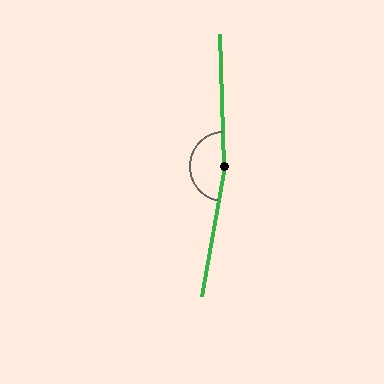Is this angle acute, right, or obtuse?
It is obtuse.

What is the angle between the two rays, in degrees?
Approximately 168 degrees.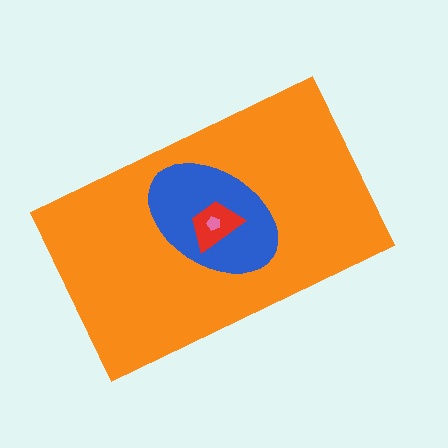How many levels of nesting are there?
4.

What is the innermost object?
The pink pentagon.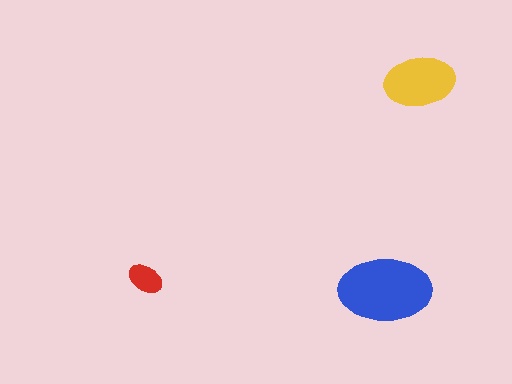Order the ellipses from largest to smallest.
the blue one, the yellow one, the red one.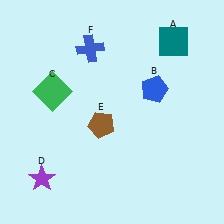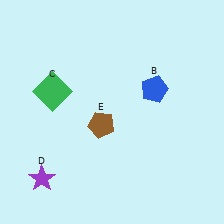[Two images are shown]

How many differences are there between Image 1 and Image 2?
There are 2 differences between the two images.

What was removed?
The blue cross (F), the teal square (A) were removed in Image 2.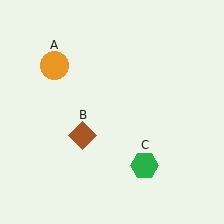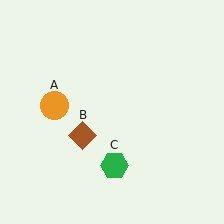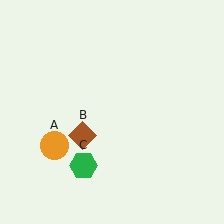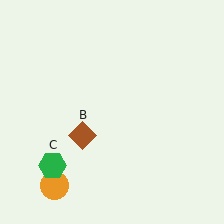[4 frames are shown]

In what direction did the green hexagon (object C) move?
The green hexagon (object C) moved left.